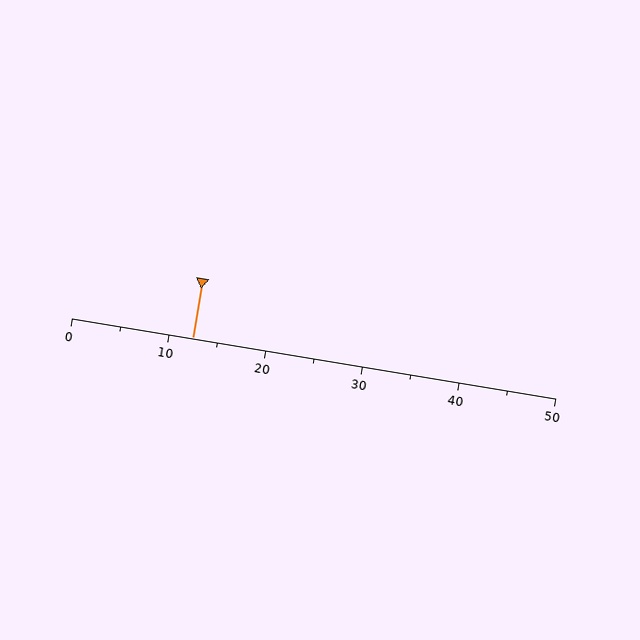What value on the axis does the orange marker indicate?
The marker indicates approximately 12.5.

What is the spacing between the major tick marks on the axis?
The major ticks are spaced 10 apart.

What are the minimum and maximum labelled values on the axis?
The axis runs from 0 to 50.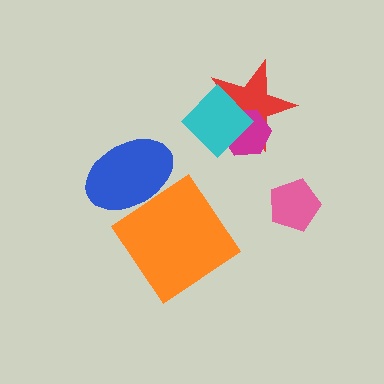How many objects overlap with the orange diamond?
1 object overlaps with the orange diamond.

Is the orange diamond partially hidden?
No, no other shape covers it.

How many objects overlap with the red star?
2 objects overlap with the red star.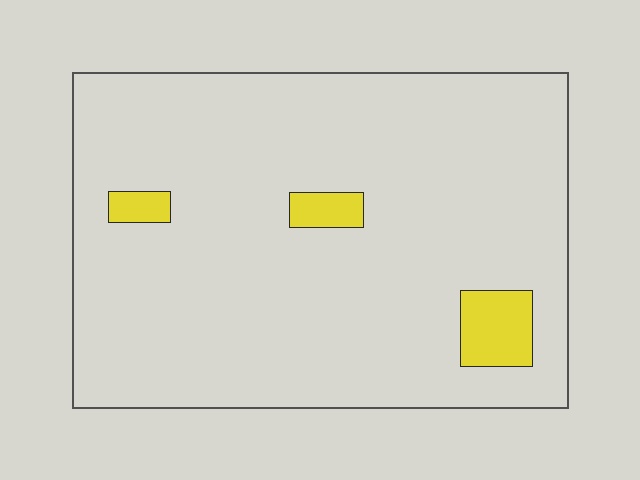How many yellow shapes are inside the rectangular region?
3.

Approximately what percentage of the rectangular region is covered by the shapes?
Approximately 5%.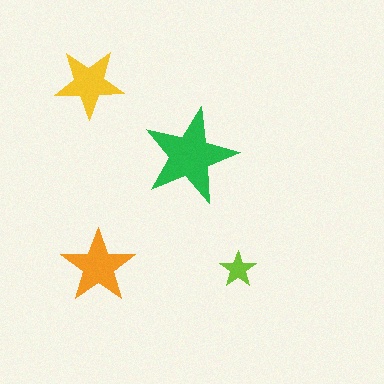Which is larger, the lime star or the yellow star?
The yellow one.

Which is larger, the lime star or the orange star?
The orange one.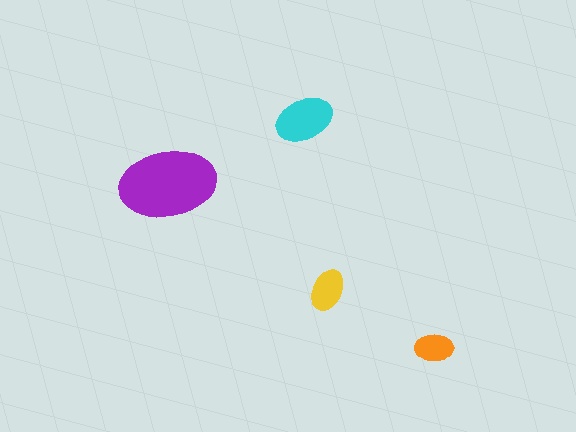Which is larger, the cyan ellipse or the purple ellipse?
The purple one.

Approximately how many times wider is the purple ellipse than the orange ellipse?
About 2.5 times wider.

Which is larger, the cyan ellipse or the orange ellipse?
The cyan one.